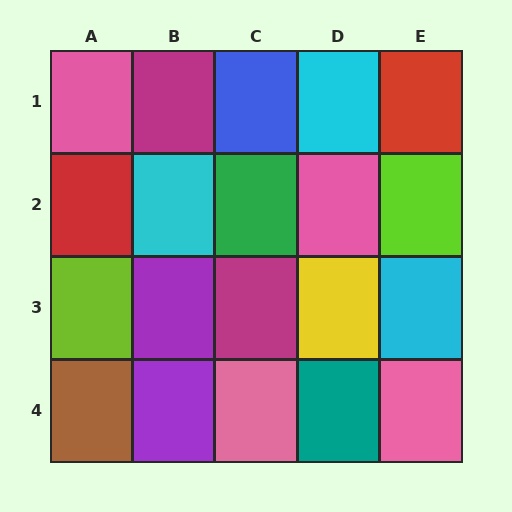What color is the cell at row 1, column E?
Red.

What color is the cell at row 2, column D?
Pink.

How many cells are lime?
2 cells are lime.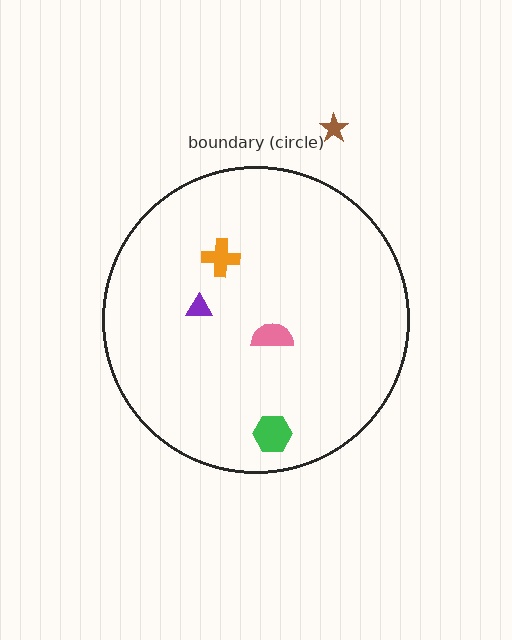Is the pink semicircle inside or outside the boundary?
Inside.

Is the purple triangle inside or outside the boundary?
Inside.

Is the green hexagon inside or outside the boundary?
Inside.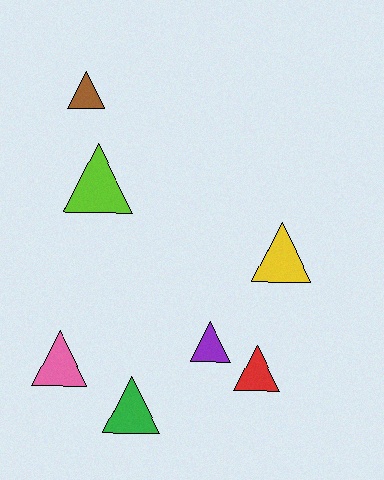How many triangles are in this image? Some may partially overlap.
There are 7 triangles.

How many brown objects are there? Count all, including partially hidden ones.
There is 1 brown object.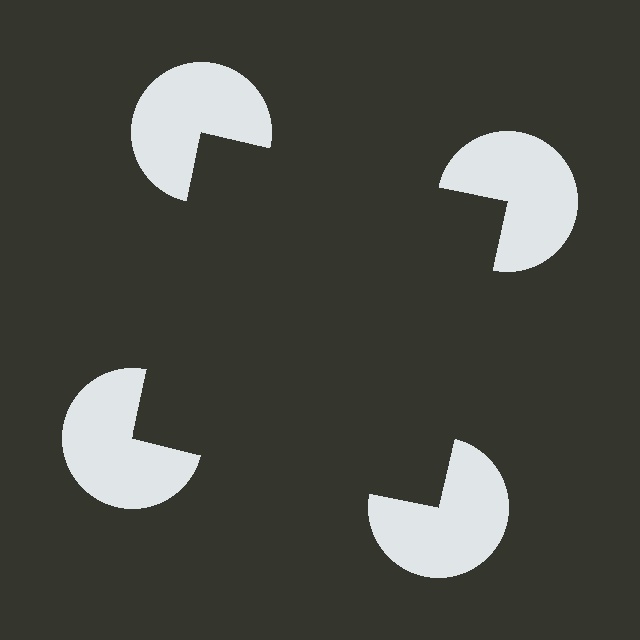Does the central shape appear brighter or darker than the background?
It typically appears slightly darker than the background, even though no actual brightness change is drawn.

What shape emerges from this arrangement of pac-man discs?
An illusory square — its edges are inferred from the aligned wedge cuts in the pac-man discs, not physically drawn.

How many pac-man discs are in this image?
There are 4 — one at each vertex of the illusory square.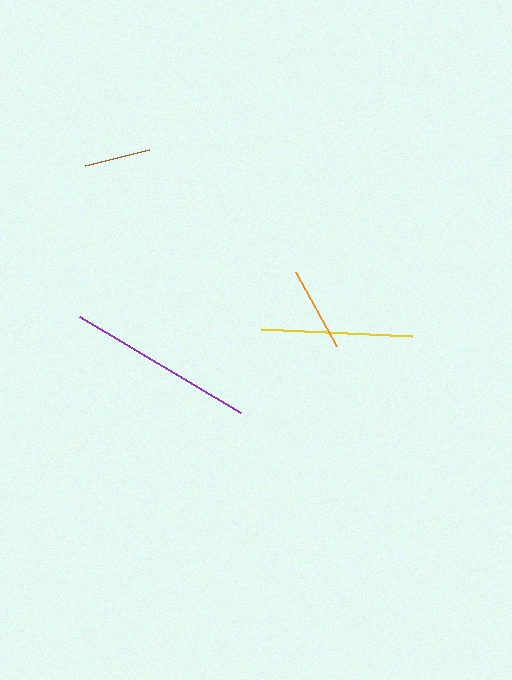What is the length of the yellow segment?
The yellow segment is approximately 151 pixels long.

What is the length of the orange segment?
The orange segment is approximately 85 pixels long.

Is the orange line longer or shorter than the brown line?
The orange line is longer than the brown line.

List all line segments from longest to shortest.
From longest to shortest: purple, yellow, orange, brown.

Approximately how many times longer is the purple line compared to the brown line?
The purple line is approximately 2.9 times the length of the brown line.